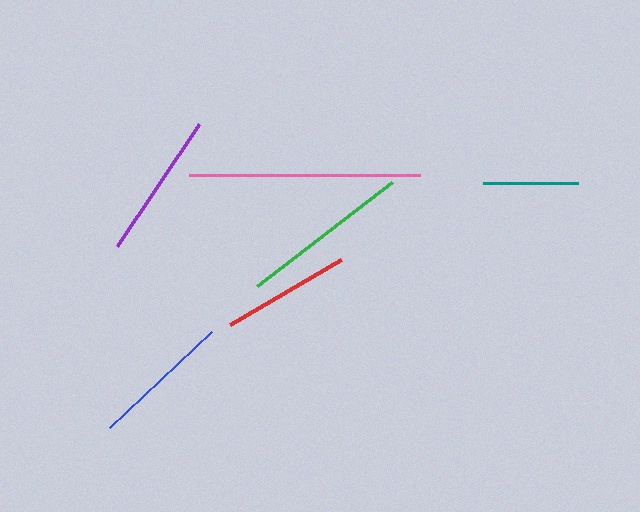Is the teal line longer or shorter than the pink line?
The pink line is longer than the teal line.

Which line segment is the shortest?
The teal line is the shortest at approximately 94 pixels.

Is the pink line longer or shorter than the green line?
The pink line is longer than the green line.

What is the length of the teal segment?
The teal segment is approximately 94 pixels long.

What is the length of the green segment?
The green segment is approximately 170 pixels long.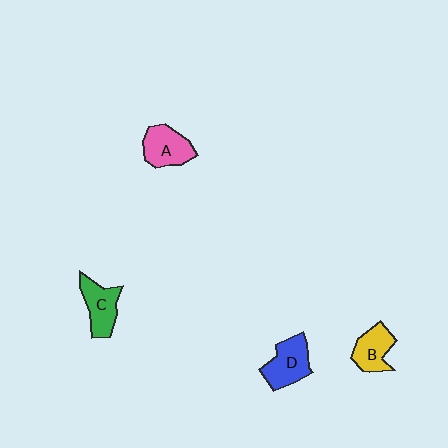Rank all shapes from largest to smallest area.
From largest to smallest: D (blue), A (pink), C (green), B (yellow).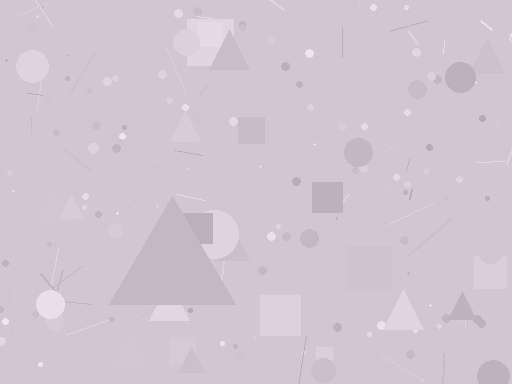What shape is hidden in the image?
A triangle is hidden in the image.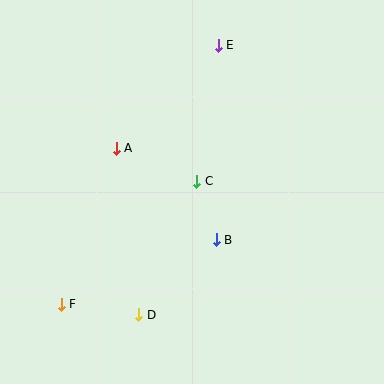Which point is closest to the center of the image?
Point C at (197, 181) is closest to the center.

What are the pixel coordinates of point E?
Point E is at (218, 45).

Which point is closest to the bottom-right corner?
Point B is closest to the bottom-right corner.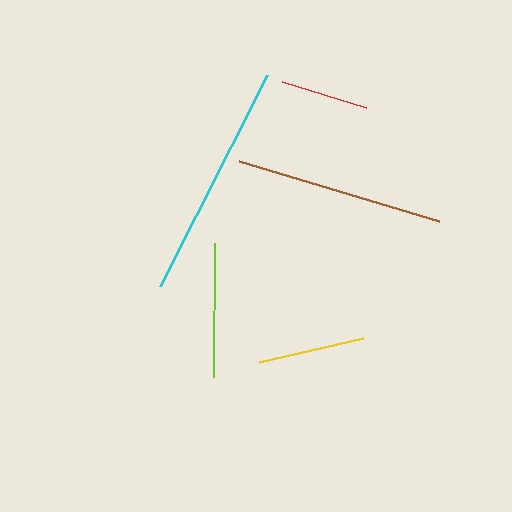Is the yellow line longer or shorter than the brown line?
The brown line is longer than the yellow line.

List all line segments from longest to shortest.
From longest to shortest: cyan, brown, lime, yellow, red.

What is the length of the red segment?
The red segment is approximately 88 pixels long.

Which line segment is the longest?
The cyan line is the longest at approximately 237 pixels.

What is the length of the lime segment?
The lime segment is approximately 134 pixels long.